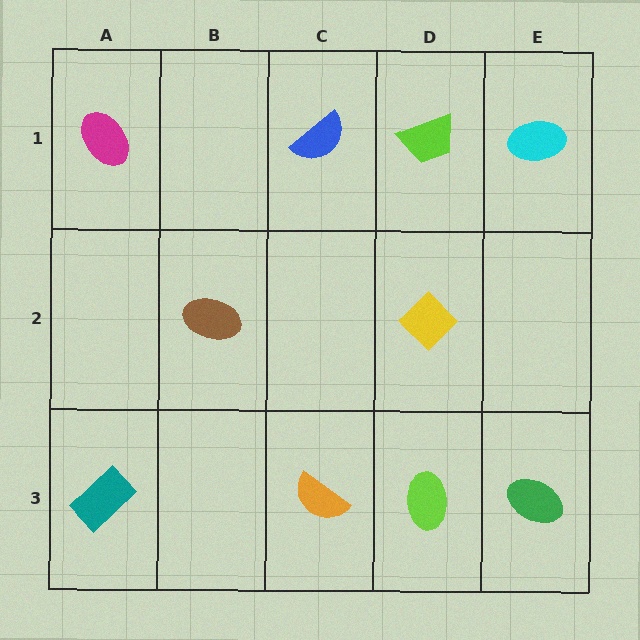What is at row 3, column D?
A lime ellipse.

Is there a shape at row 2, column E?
No, that cell is empty.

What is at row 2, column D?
A yellow diamond.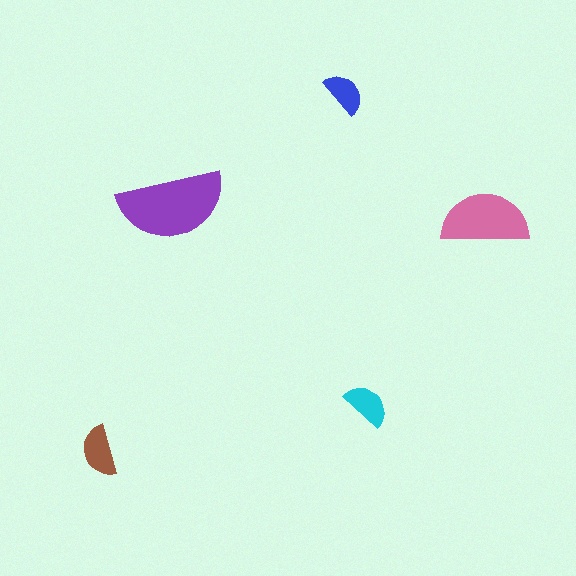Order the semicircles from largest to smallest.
the purple one, the pink one, the brown one, the cyan one, the blue one.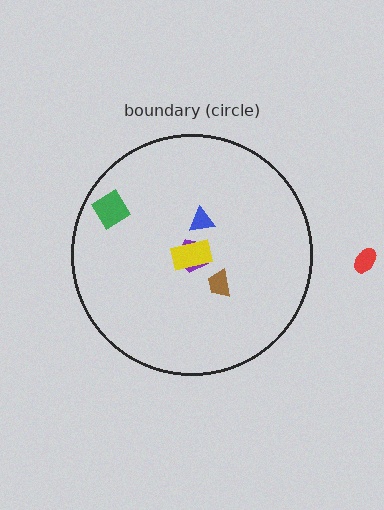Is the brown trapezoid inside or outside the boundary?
Inside.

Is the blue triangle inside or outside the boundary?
Inside.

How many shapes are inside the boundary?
5 inside, 1 outside.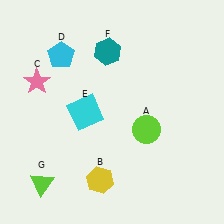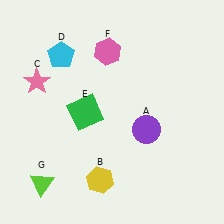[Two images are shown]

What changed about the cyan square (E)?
In Image 1, E is cyan. In Image 2, it changed to green.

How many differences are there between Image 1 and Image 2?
There are 3 differences between the two images.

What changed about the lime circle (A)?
In Image 1, A is lime. In Image 2, it changed to purple.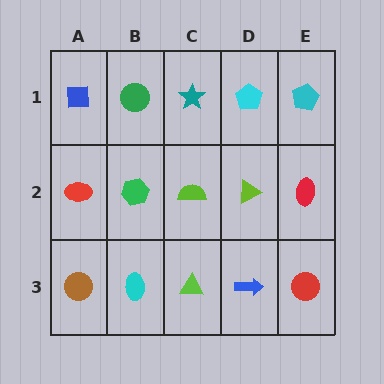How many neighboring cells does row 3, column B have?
3.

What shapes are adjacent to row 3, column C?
A lime semicircle (row 2, column C), a cyan ellipse (row 3, column B), a blue arrow (row 3, column D).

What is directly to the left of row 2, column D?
A lime semicircle.